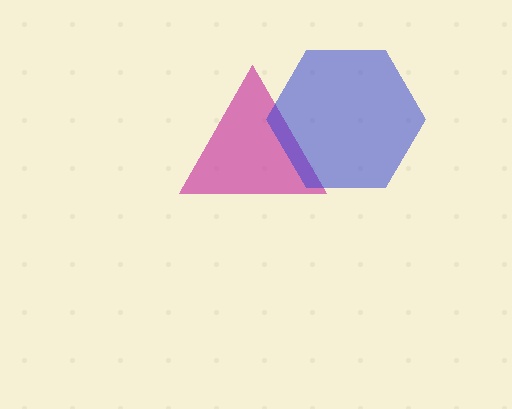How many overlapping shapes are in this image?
There are 2 overlapping shapes in the image.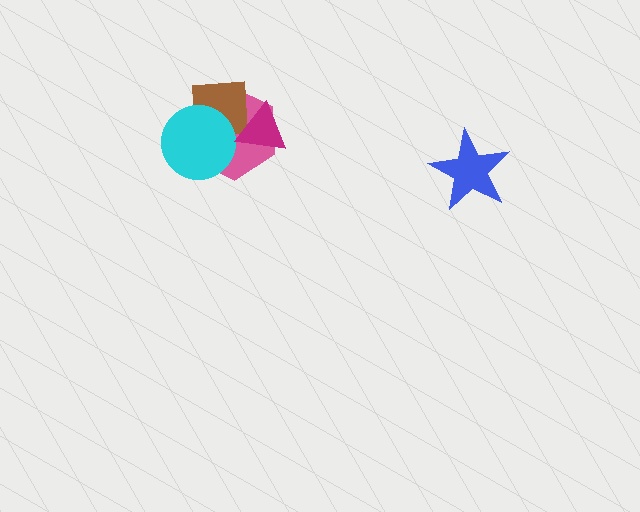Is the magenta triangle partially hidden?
No, no other shape covers it.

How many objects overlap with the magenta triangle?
2 objects overlap with the magenta triangle.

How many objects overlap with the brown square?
3 objects overlap with the brown square.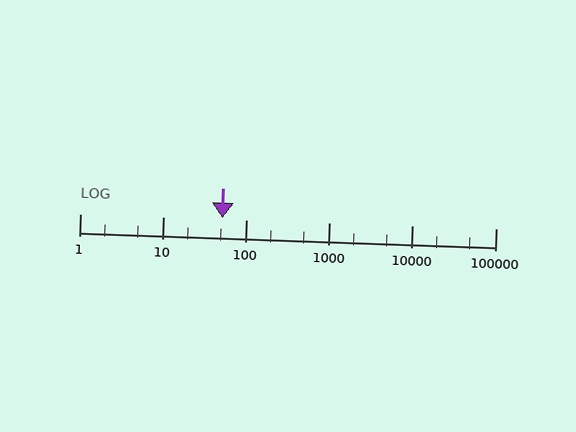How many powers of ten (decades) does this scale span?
The scale spans 5 decades, from 1 to 100000.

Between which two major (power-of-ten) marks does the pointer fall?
The pointer is between 10 and 100.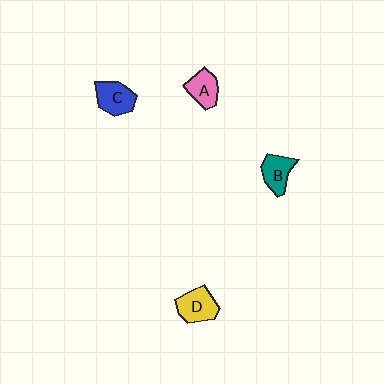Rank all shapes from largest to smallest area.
From largest to smallest: D (yellow), C (blue), B (teal), A (pink).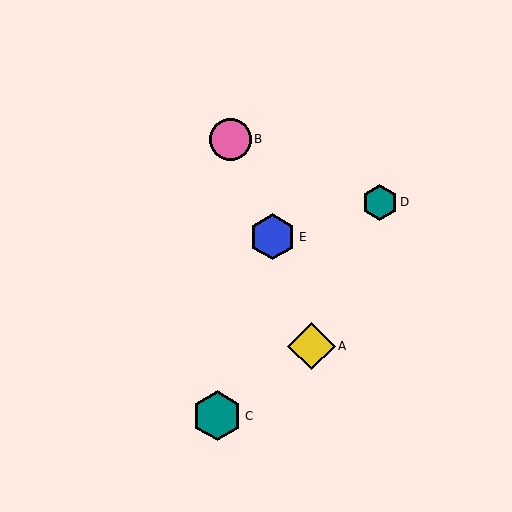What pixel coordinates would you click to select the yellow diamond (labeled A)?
Click at (312, 346) to select the yellow diamond A.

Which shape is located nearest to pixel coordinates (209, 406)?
The teal hexagon (labeled C) at (217, 416) is nearest to that location.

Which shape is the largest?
The teal hexagon (labeled C) is the largest.